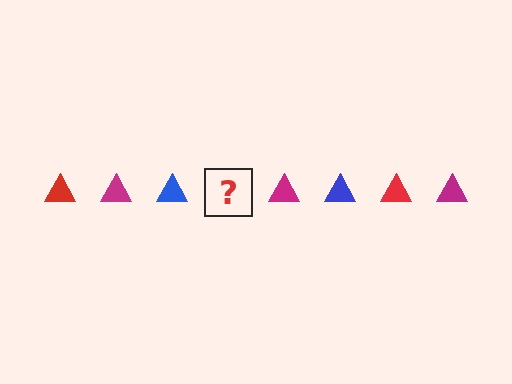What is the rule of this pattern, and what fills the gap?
The rule is that the pattern cycles through red, magenta, blue triangles. The gap should be filled with a red triangle.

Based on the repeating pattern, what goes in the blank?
The blank should be a red triangle.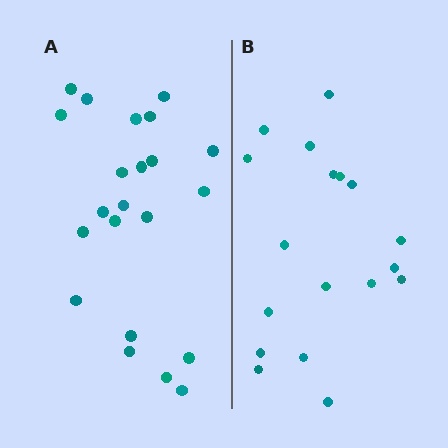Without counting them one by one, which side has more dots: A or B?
Region A (the left region) has more dots.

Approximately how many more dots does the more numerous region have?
Region A has about 4 more dots than region B.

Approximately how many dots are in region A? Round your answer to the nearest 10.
About 20 dots. (The exact count is 22, which rounds to 20.)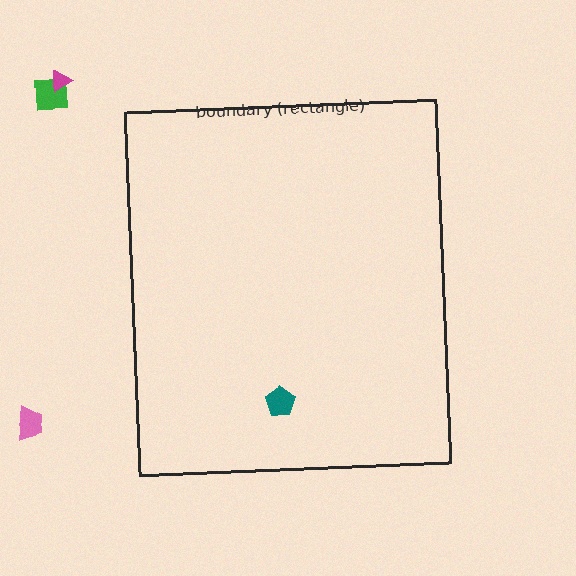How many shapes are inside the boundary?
1 inside, 3 outside.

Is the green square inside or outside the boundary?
Outside.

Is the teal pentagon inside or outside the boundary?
Inside.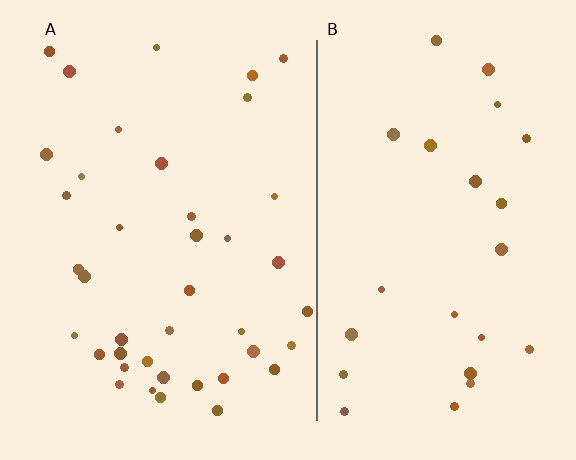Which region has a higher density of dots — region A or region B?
A (the left).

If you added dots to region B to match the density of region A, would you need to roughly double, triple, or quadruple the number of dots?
Approximately double.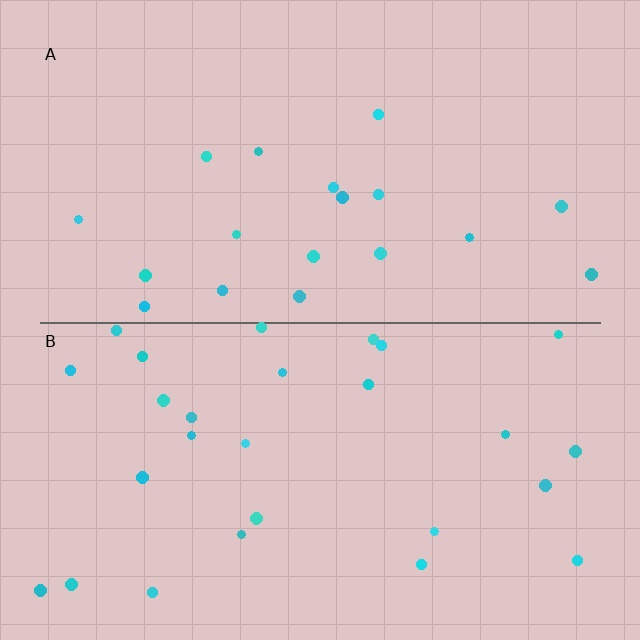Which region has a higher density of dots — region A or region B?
B (the bottom).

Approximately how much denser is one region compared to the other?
Approximately 1.5× — region B over region A.